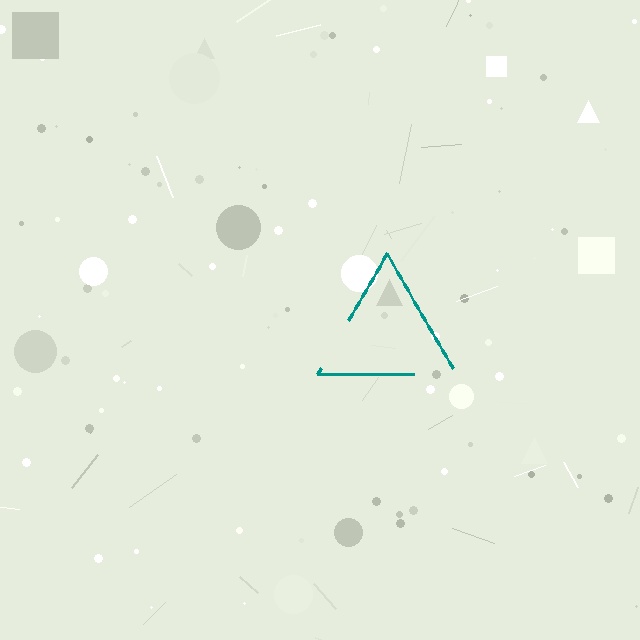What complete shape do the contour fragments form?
The contour fragments form a triangle.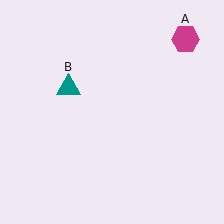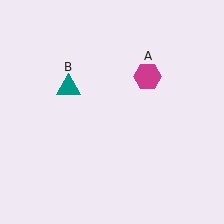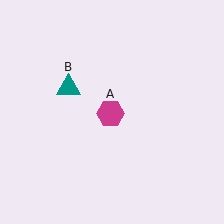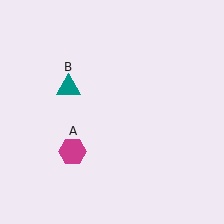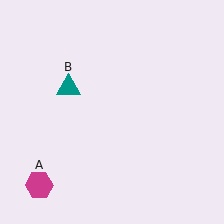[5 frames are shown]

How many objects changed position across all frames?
1 object changed position: magenta hexagon (object A).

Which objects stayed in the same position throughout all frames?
Teal triangle (object B) remained stationary.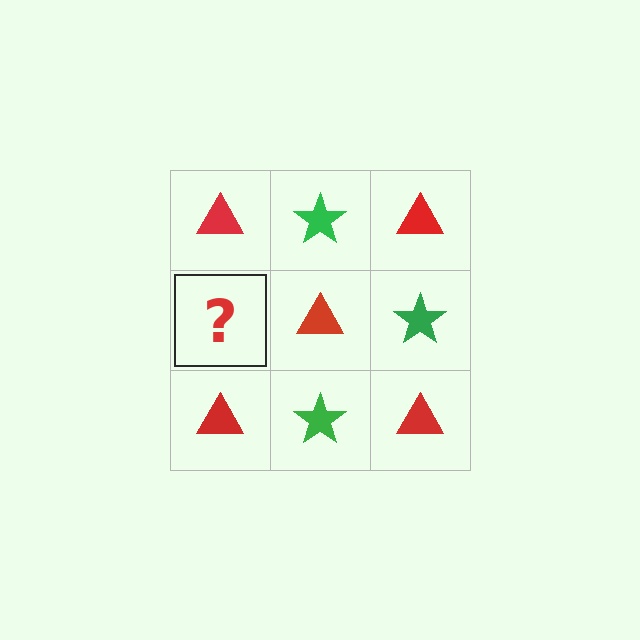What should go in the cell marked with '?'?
The missing cell should contain a green star.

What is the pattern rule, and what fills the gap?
The rule is that it alternates red triangle and green star in a checkerboard pattern. The gap should be filled with a green star.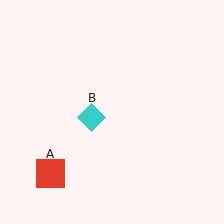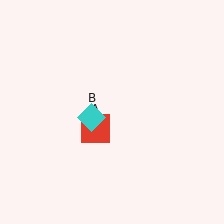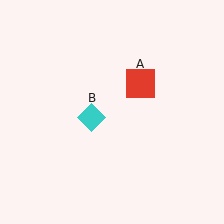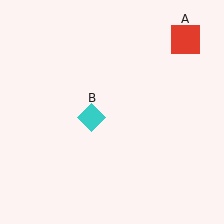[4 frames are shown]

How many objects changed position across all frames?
1 object changed position: red square (object A).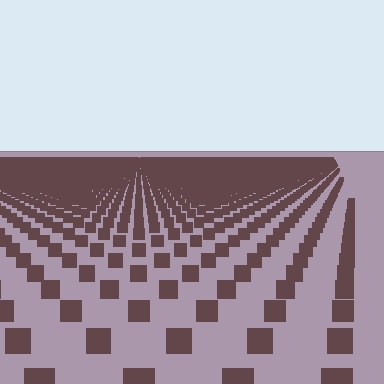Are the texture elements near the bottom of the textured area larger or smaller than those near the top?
Larger. Near the bottom, elements are closer to the viewer and appear at a bigger on-screen size.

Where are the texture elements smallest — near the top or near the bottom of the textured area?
Near the top.